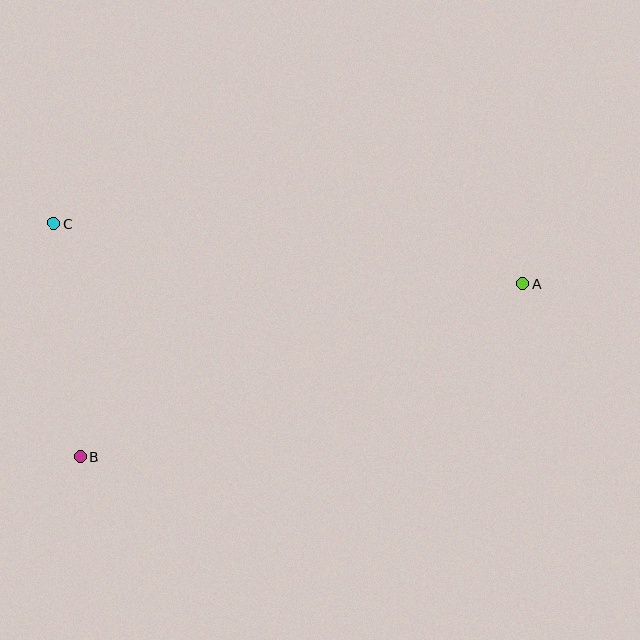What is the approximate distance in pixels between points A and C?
The distance between A and C is approximately 473 pixels.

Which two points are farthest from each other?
Points A and B are farthest from each other.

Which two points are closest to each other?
Points B and C are closest to each other.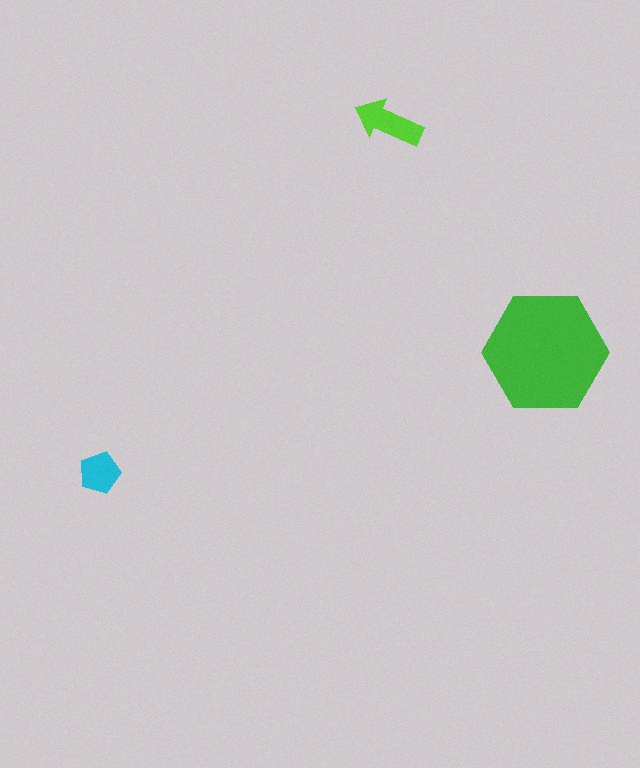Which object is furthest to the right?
The green hexagon is rightmost.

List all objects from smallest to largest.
The cyan pentagon, the lime arrow, the green hexagon.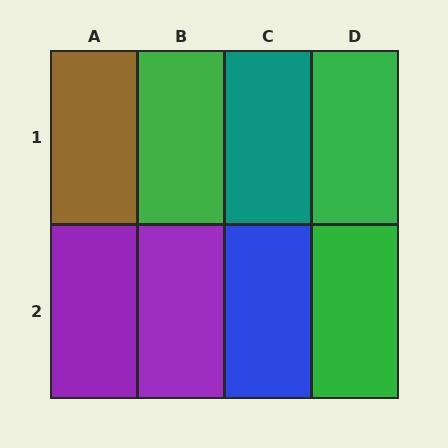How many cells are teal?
1 cell is teal.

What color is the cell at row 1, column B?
Green.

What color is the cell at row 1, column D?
Green.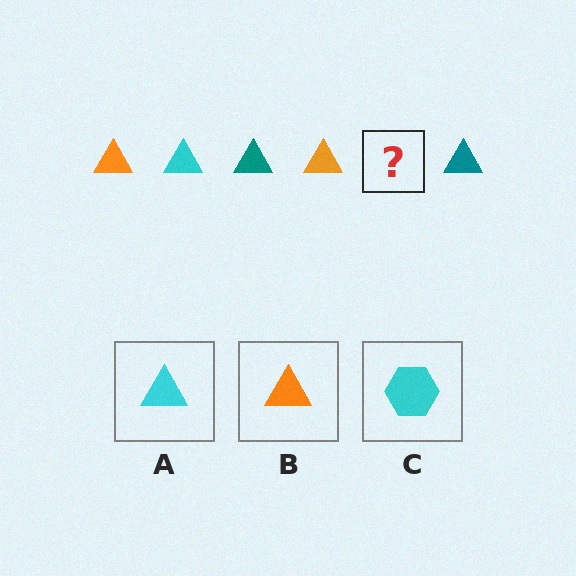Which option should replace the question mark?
Option A.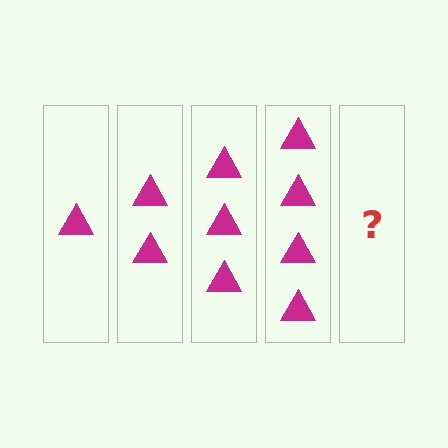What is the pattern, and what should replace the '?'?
The pattern is that each step adds one more triangle. The '?' should be 5 triangles.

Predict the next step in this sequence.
The next step is 5 triangles.